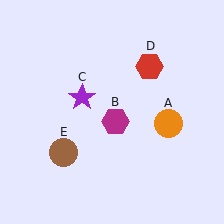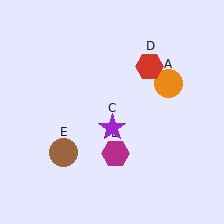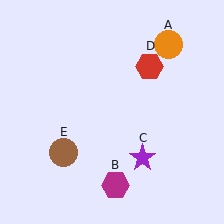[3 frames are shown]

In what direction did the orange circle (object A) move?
The orange circle (object A) moved up.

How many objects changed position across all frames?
3 objects changed position: orange circle (object A), magenta hexagon (object B), purple star (object C).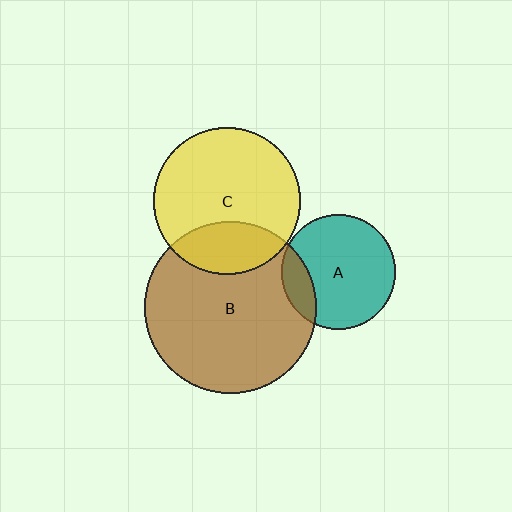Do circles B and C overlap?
Yes.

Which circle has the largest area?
Circle B (brown).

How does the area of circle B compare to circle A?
Approximately 2.3 times.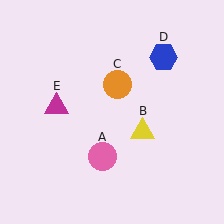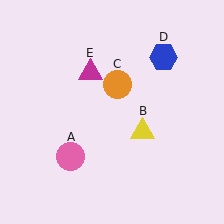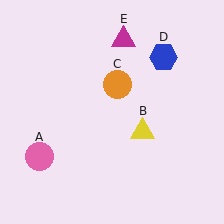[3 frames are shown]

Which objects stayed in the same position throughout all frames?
Yellow triangle (object B) and orange circle (object C) and blue hexagon (object D) remained stationary.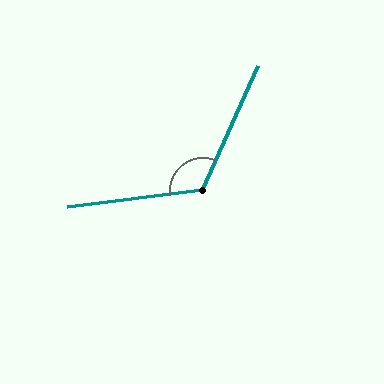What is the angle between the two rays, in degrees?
Approximately 121 degrees.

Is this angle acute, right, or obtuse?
It is obtuse.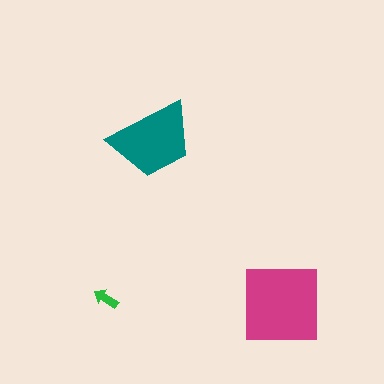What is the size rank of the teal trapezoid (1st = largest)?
2nd.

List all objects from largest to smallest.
The magenta square, the teal trapezoid, the green arrow.